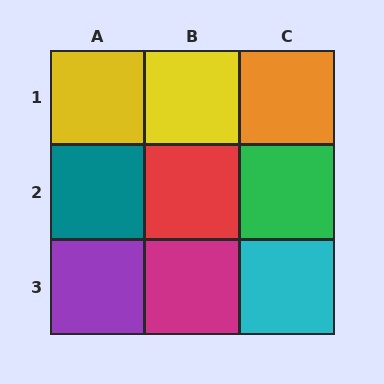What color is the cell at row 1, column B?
Yellow.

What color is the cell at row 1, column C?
Orange.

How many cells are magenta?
1 cell is magenta.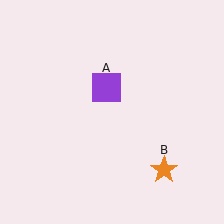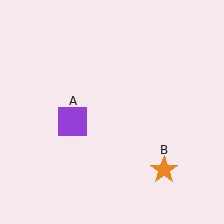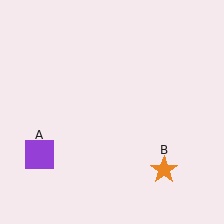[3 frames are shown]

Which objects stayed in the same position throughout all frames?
Orange star (object B) remained stationary.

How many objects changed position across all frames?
1 object changed position: purple square (object A).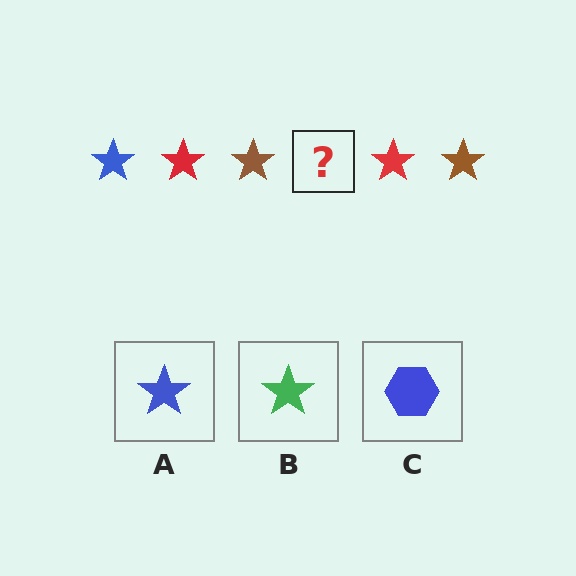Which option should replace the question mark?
Option A.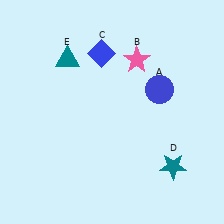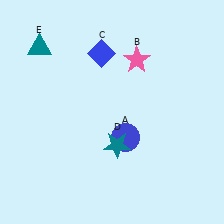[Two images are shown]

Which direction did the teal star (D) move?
The teal star (D) moved left.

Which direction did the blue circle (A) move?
The blue circle (A) moved down.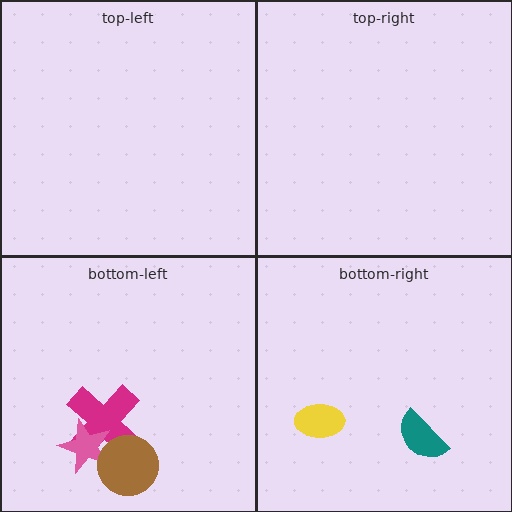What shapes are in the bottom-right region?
The yellow ellipse, the teal semicircle.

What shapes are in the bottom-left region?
The magenta cross, the pink star, the brown circle.